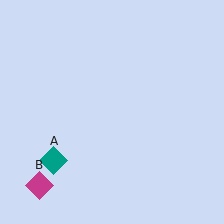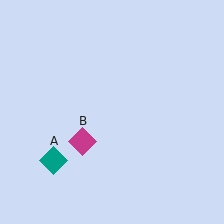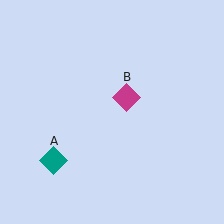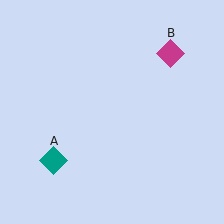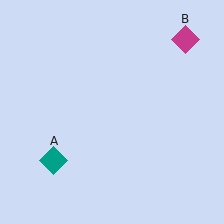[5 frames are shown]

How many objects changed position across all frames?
1 object changed position: magenta diamond (object B).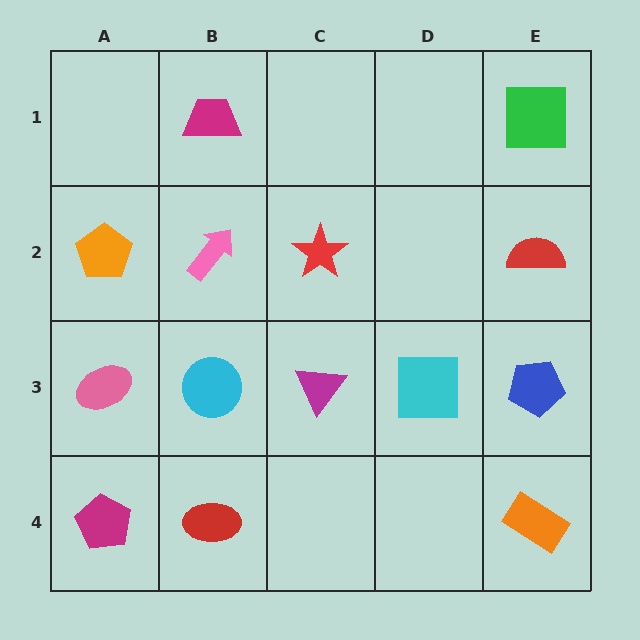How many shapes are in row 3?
5 shapes.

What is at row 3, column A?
A pink ellipse.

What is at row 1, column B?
A magenta trapezoid.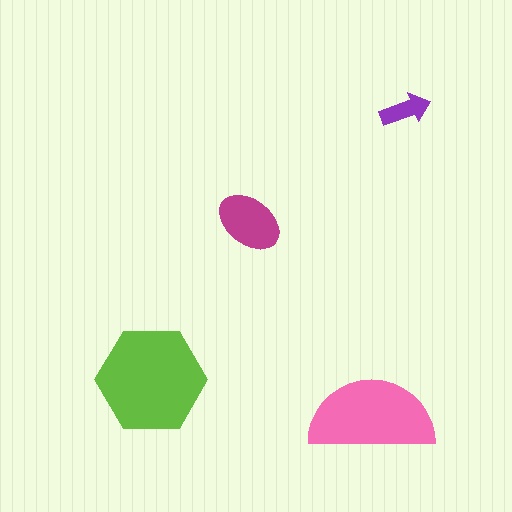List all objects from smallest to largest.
The purple arrow, the magenta ellipse, the pink semicircle, the lime hexagon.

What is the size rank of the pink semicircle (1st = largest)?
2nd.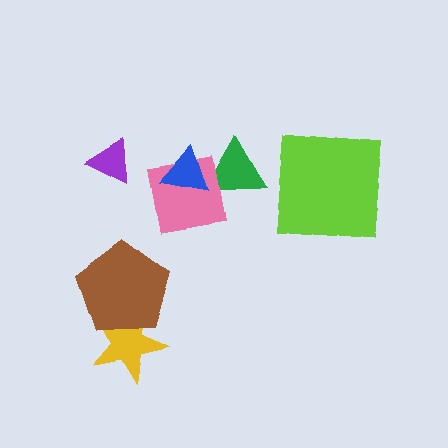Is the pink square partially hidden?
Yes, it is partially covered by another shape.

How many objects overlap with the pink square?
2 objects overlap with the pink square.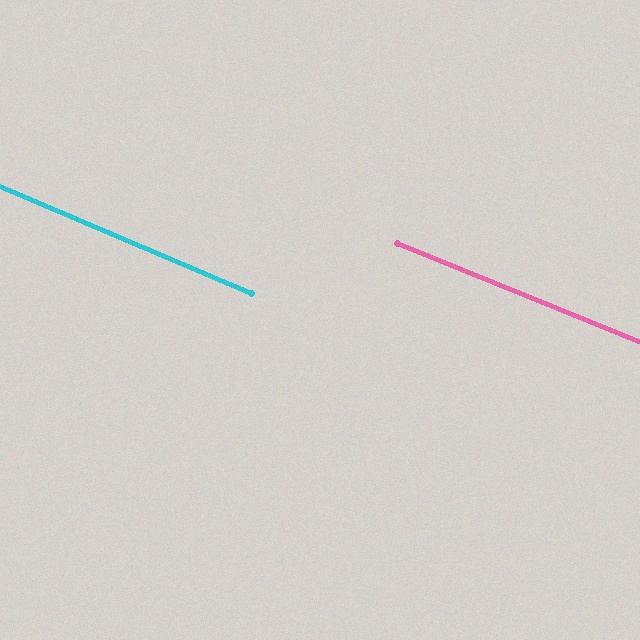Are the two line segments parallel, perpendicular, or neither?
Parallel — their directions differ by only 0.8°.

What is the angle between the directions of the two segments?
Approximately 1 degree.